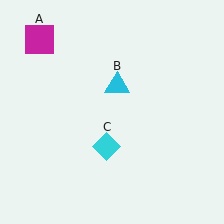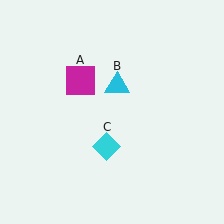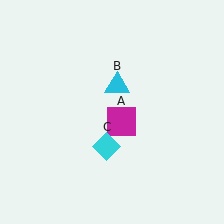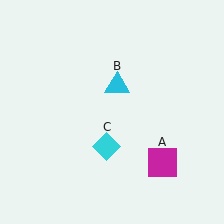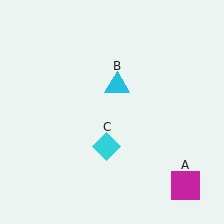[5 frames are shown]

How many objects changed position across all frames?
1 object changed position: magenta square (object A).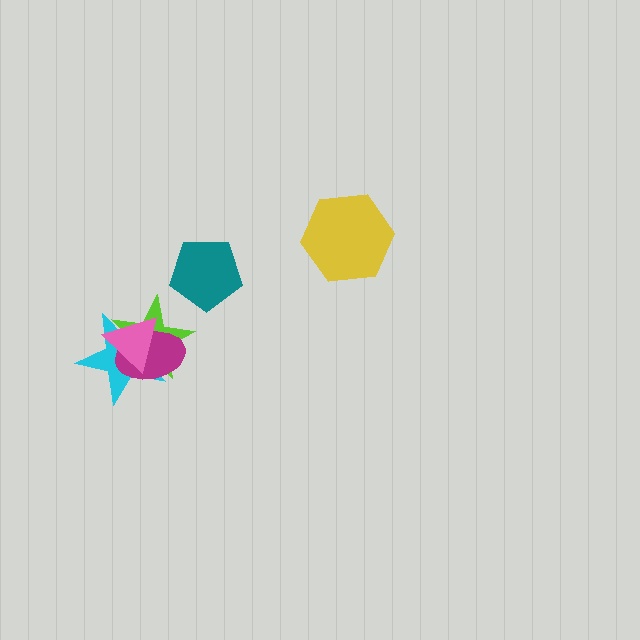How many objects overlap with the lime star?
3 objects overlap with the lime star.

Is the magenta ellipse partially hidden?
Yes, it is partially covered by another shape.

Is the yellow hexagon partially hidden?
No, no other shape covers it.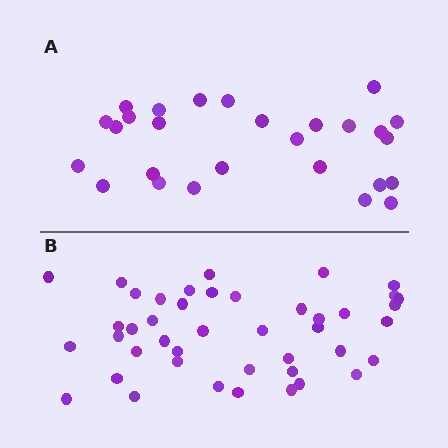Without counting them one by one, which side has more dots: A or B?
Region B (the bottom region) has more dots.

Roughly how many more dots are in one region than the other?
Region B has approximately 15 more dots than region A.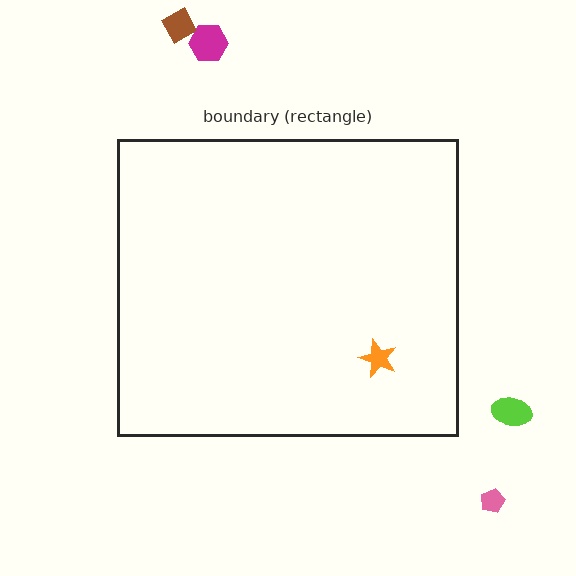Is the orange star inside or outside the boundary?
Inside.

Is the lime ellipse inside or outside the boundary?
Outside.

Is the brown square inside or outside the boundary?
Outside.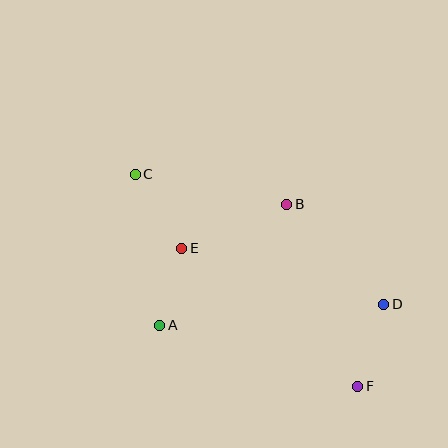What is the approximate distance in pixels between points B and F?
The distance between B and F is approximately 196 pixels.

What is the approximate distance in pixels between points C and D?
The distance between C and D is approximately 280 pixels.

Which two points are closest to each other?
Points A and E are closest to each other.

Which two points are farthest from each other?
Points C and F are farthest from each other.